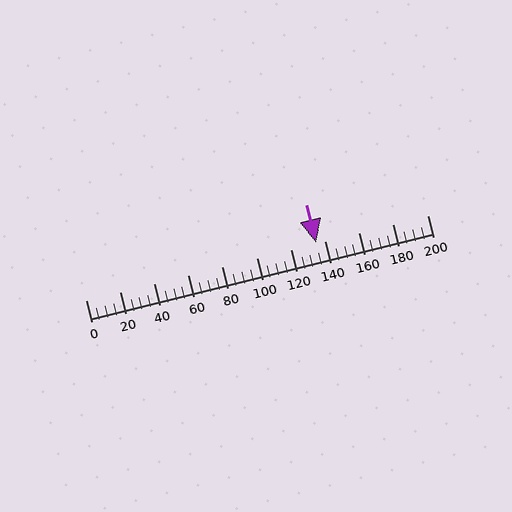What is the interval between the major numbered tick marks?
The major tick marks are spaced 20 units apart.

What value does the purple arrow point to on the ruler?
The purple arrow points to approximately 135.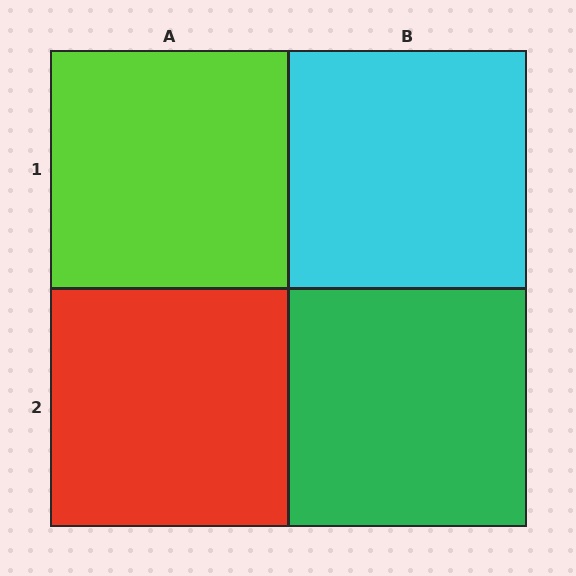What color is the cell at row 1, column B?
Cyan.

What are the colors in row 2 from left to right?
Red, green.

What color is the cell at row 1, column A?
Lime.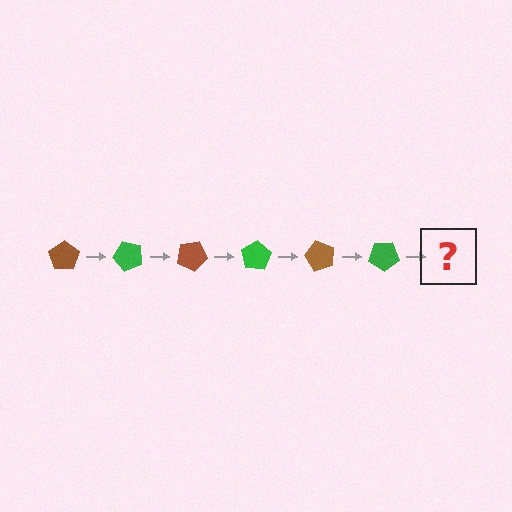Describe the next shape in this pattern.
It should be a brown pentagon, rotated 300 degrees from the start.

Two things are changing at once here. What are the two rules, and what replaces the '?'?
The two rules are that it rotates 50 degrees each step and the color cycles through brown and green. The '?' should be a brown pentagon, rotated 300 degrees from the start.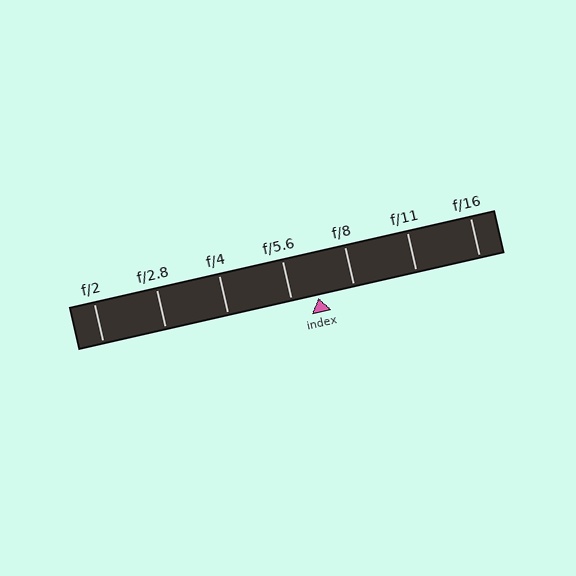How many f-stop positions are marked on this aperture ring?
There are 7 f-stop positions marked.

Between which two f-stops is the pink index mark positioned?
The index mark is between f/5.6 and f/8.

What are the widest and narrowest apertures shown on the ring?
The widest aperture shown is f/2 and the narrowest is f/16.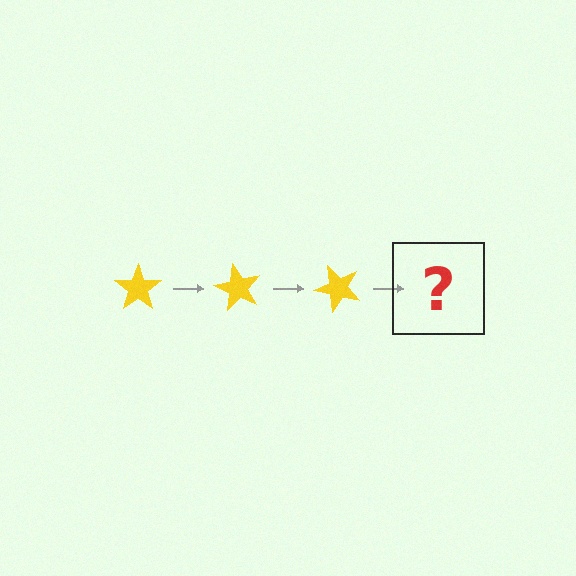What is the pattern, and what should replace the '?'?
The pattern is that the star rotates 60 degrees each step. The '?' should be a yellow star rotated 180 degrees.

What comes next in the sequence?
The next element should be a yellow star rotated 180 degrees.